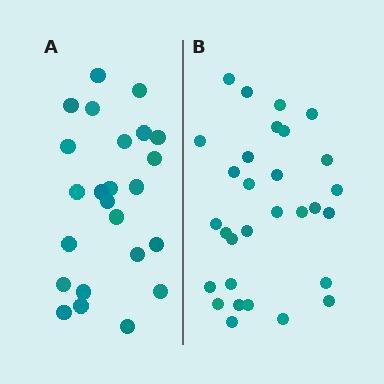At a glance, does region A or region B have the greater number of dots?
Region B (the right region) has more dots.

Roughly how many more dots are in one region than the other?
Region B has about 6 more dots than region A.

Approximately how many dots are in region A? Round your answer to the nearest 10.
About 20 dots. (The exact count is 24, which rounds to 20.)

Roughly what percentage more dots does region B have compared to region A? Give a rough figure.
About 25% more.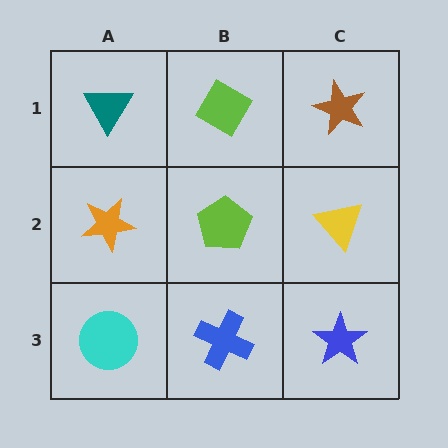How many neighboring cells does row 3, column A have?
2.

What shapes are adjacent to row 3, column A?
An orange star (row 2, column A), a blue cross (row 3, column B).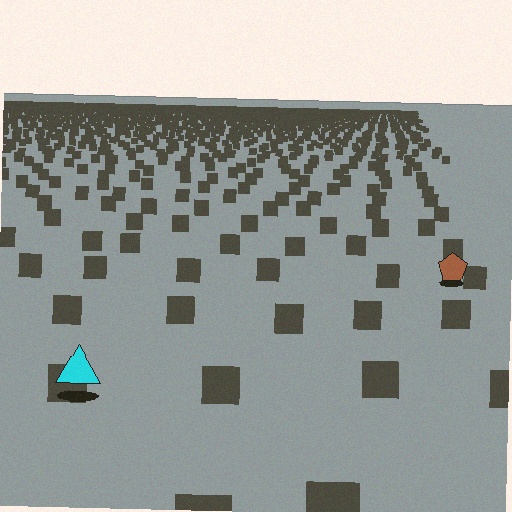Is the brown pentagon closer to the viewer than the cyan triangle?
No. The cyan triangle is closer — you can tell from the texture gradient: the ground texture is coarser near it.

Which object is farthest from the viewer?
The brown pentagon is farthest from the viewer. It appears smaller and the ground texture around it is denser.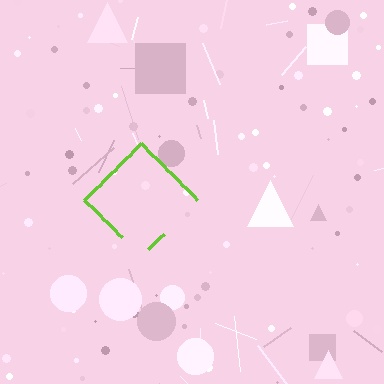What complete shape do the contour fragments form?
The contour fragments form a diamond.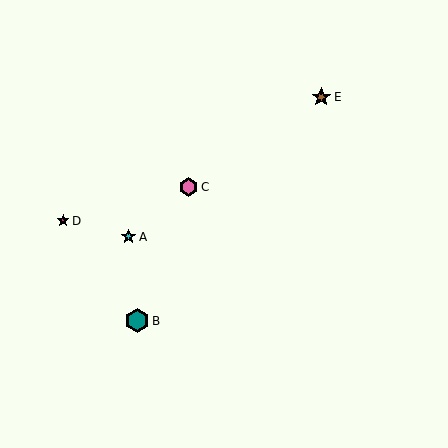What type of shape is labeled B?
Shape B is a teal hexagon.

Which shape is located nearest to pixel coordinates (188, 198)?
The pink hexagon (labeled C) at (189, 187) is nearest to that location.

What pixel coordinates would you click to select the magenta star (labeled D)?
Click at (63, 221) to select the magenta star D.